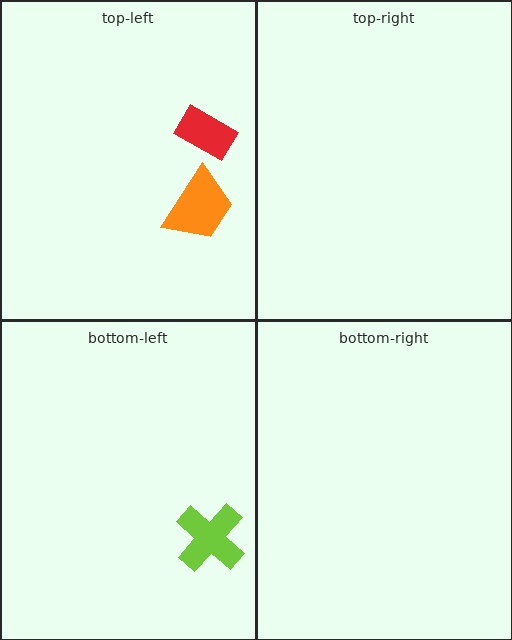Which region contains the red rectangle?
The top-left region.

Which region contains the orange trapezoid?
The top-left region.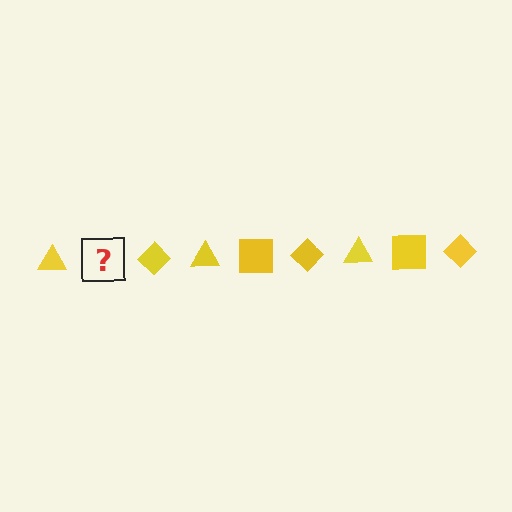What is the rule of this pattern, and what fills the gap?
The rule is that the pattern cycles through triangle, square, diamond shapes in yellow. The gap should be filled with a yellow square.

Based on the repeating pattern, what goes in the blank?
The blank should be a yellow square.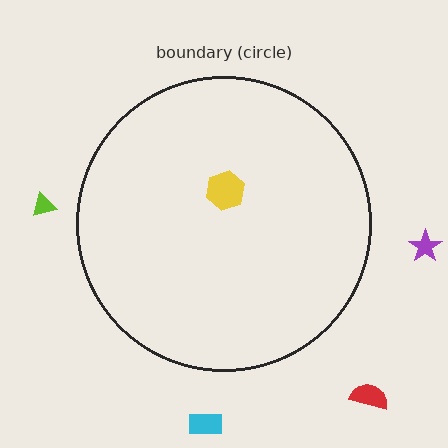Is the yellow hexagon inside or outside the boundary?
Inside.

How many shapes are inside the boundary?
1 inside, 4 outside.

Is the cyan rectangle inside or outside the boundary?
Outside.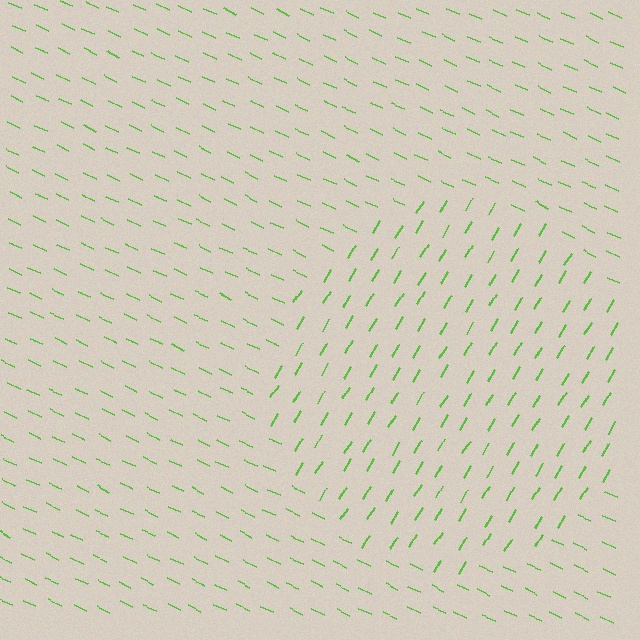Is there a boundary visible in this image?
Yes, there is a texture boundary formed by a change in line orientation.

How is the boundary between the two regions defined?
The boundary is defined purely by a change in line orientation (approximately 84 degrees difference). All lines are the same color and thickness.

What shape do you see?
I see a circle.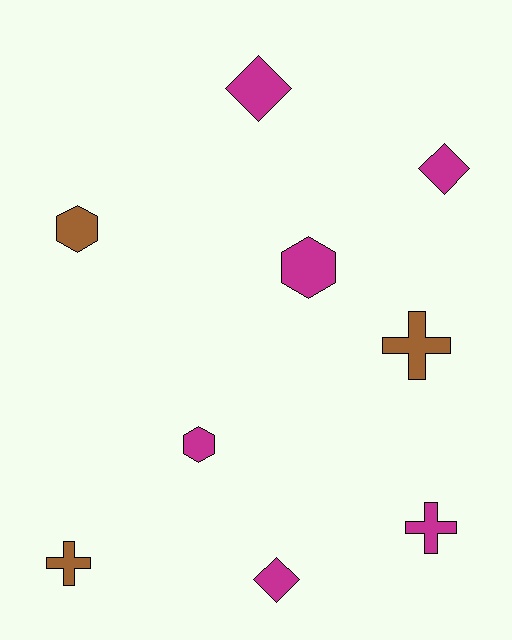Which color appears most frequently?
Magenta, with 6 objects.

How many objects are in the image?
There are 9 objects.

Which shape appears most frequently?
Cross, with 3 objects.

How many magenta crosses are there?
There is 1 magenta cross.